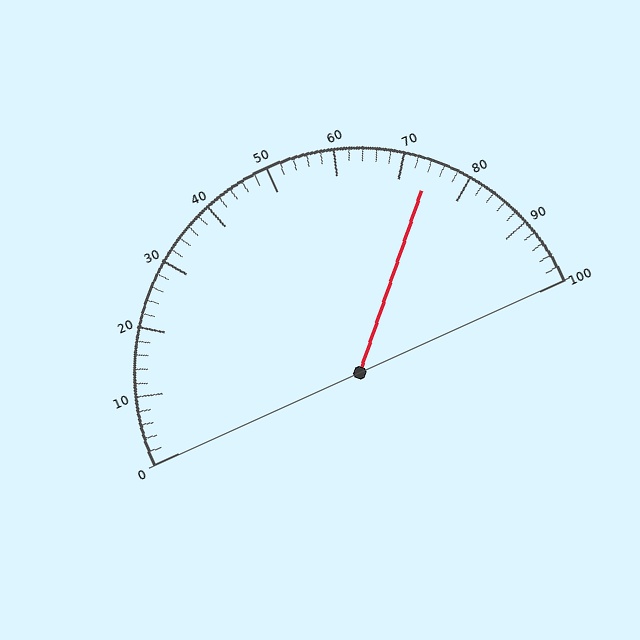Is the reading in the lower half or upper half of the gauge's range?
The reading is in the upper half of the range (0 to 100).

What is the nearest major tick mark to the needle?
The nearest major tick mark is 70.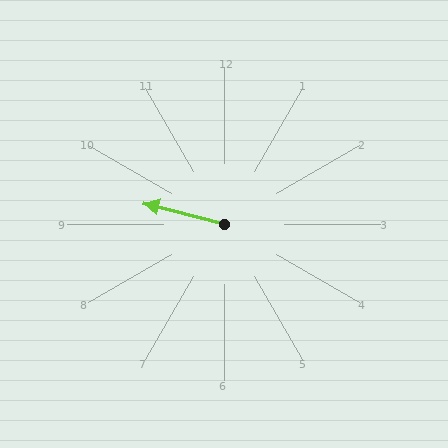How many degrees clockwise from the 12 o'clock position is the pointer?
Approximately 285 degrees.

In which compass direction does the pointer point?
West.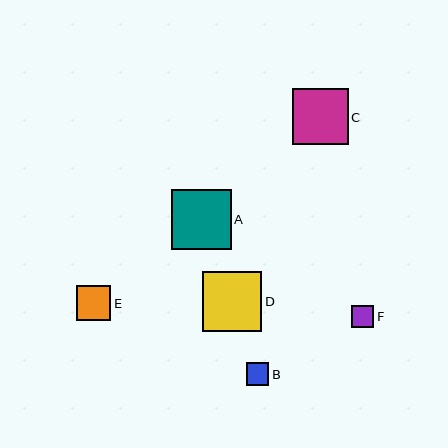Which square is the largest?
Square D is the largest with a size of approximately 60 pixels.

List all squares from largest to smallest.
From largest to smallest: D, A, C, E, F, B.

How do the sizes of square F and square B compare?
Square F and square B are approximately the same size.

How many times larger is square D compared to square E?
Square D is approximately 1.7 times the size of square E.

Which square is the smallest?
Square B is the smallest with a size of approximately 22 pixels.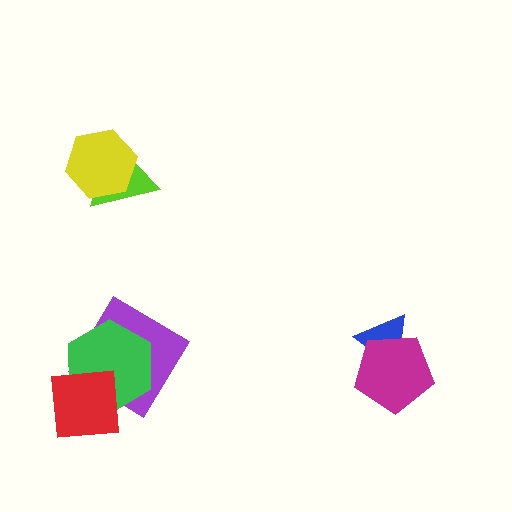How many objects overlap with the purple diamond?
2 objects overlap with the purple diamond.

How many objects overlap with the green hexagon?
2 objects overlap with the green hexagon.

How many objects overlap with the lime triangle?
1 object overlaps with the lime triangle.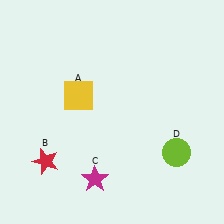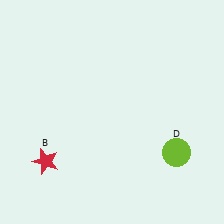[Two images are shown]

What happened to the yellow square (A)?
The yellow square (A) was removed in Image 2. It was in the top-left area of Image 1.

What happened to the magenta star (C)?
The magenta star (C) was removed in Image 2. It was in the bottom-left area of Image 1.